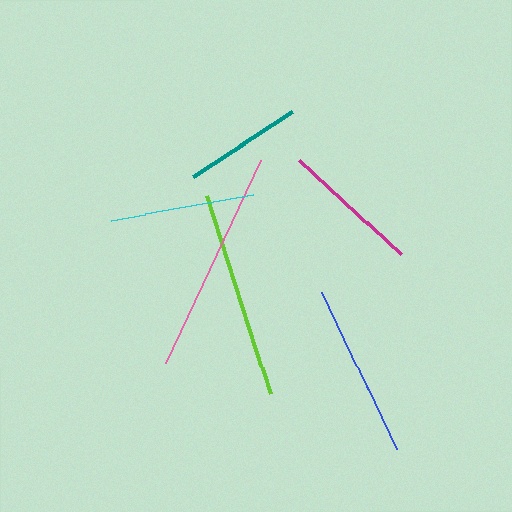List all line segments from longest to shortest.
From longest to shortest: pink, lime, blue, cyan, magenta, teal.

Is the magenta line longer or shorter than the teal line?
The magenta line is longer than the teal line.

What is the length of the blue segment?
The blue segment is approximately 175 pixels long.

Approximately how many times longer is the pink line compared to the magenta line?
The pink line is approximately 1.6 times the length of the magenta line.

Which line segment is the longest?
The pink line is the longest at approximately 224 pixels.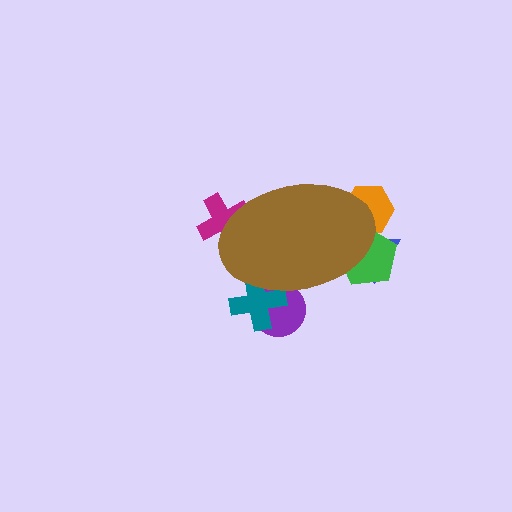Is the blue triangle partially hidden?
Yes, the blue triangle is partially hidden behind the brown ellipse.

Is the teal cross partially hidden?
Yes, the teal cross is partially hidden behind the brown ellipse.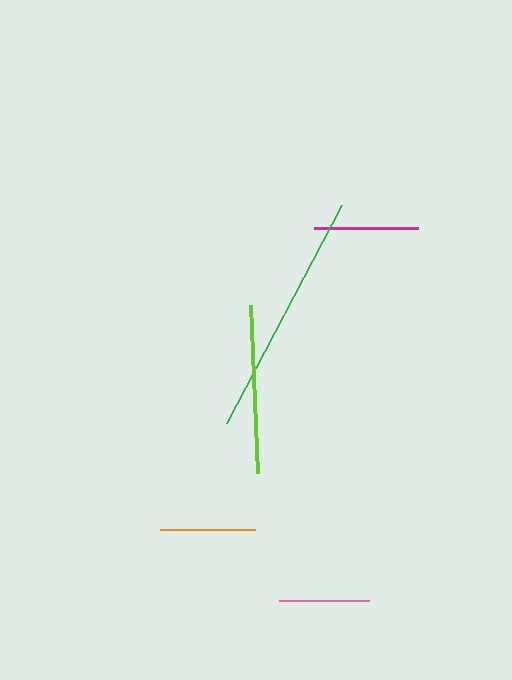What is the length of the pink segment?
The pink segment is approximately 90 pixels long.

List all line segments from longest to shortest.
From longest to shortest: green, lime, magenta, orange, pink.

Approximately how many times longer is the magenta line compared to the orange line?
The magenta line is approximately 1.1 times the length of the orange line.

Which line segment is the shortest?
The pink line is the shortest at approximately 90 pixels.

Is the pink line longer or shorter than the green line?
The green line is longer than the pink line.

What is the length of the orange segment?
The orange segment is approximately 95 pixels long.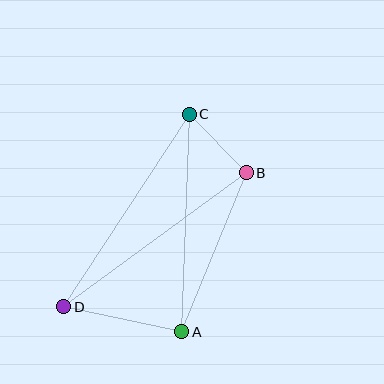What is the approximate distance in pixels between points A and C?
The distance between A and C is approximately 218 pixels.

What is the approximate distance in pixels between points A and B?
The distance between A and B is approximately 172 pixels.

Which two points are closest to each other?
Points B and C are closest to each other.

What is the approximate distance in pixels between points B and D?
The distance between B and D is approximately 227 pixels.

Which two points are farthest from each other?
Points C and D are farthest from each other.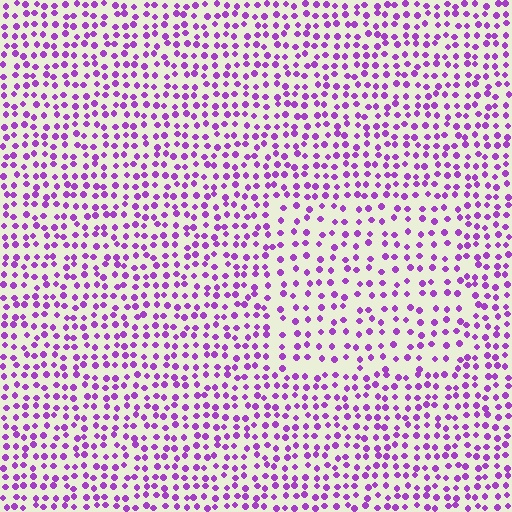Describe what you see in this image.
The image contains small purple elements arranged at two different densities. A rectangle-shaped region is visible where the elements are less densely packed than the surrounding area.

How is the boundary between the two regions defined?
The boundary is defined by a change in element density (approximately 1.6x ratio). All elements are the same color, size, and shape.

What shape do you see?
I see a rectangle.